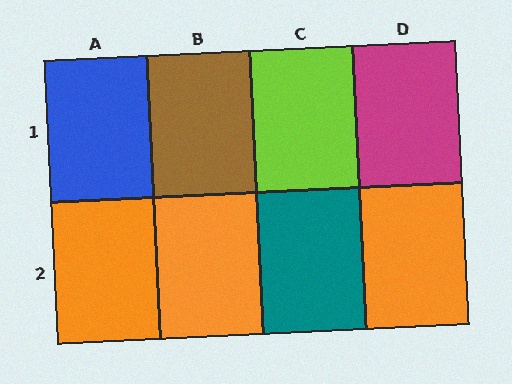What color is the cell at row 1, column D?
Magenta.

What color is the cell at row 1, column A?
Blue.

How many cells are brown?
1 cell is brown.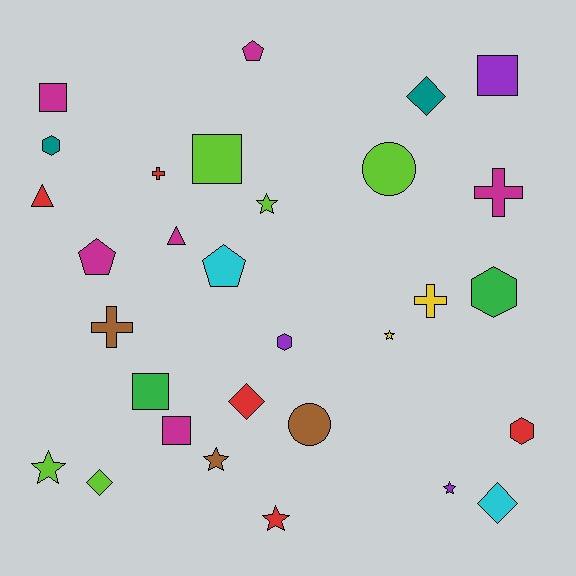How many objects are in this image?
There are 30 objects.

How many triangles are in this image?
There are 2 triangles.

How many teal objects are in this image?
There are 2 teal objects.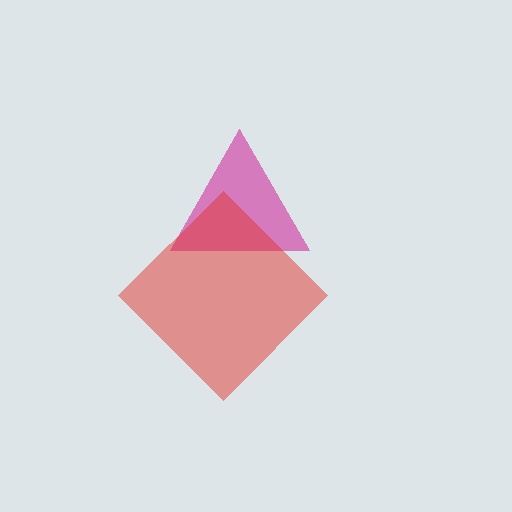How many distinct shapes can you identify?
There are 2 distinct shapes: a magenta triangle, a red diamond.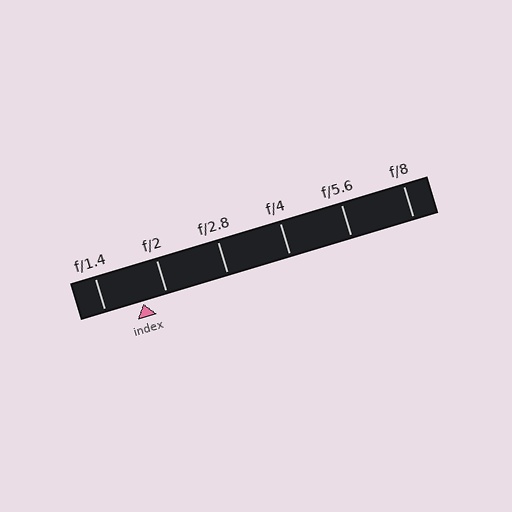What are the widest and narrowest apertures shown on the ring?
The widest aperture shown is f/1.4 and the narrowest is f/8.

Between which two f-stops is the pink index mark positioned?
The index mark is between f/1.4 and f/2.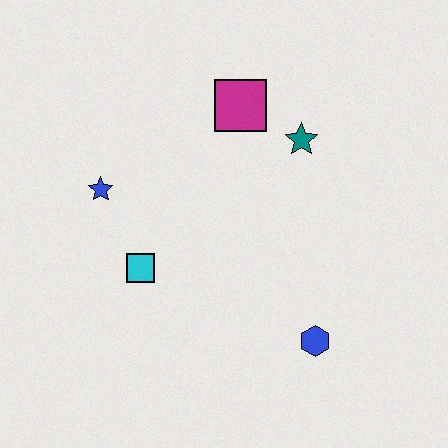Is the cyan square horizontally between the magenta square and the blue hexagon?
No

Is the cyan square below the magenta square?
Yes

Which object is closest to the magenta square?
The teal star is closest to the magenta square.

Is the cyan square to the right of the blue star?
Yes